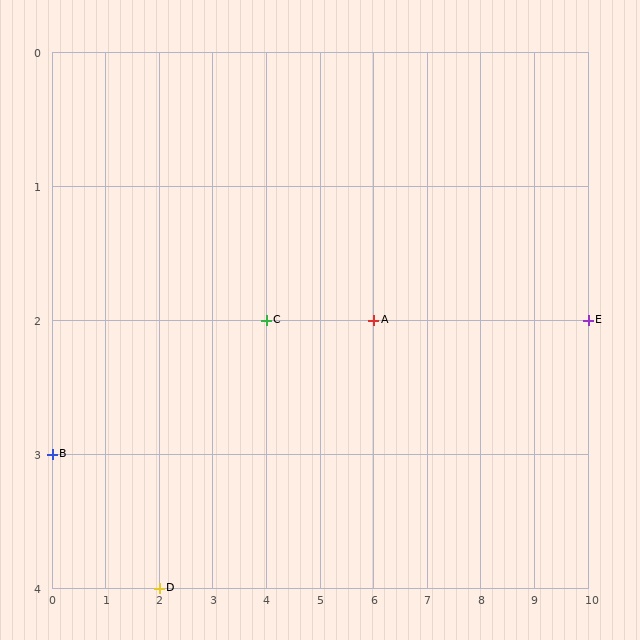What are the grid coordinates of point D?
Point D is at grid coordinates (2, 4).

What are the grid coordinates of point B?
Point B is at grid coordinates (0, 3).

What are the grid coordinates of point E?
Point E is at grid coordinates (10, 2).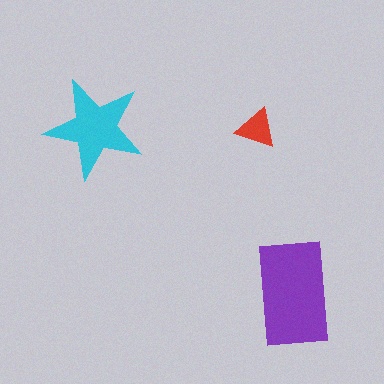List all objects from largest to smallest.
The purple rectangle, the cyan star, the red triangle.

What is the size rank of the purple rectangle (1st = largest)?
1st.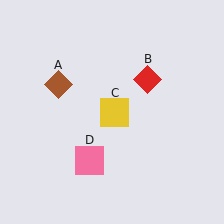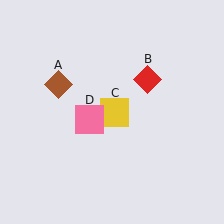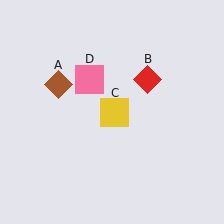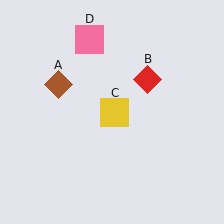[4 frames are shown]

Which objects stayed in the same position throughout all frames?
Brown diamond (object A) and red diamond (object B) and yellow square (object C) remained stationary.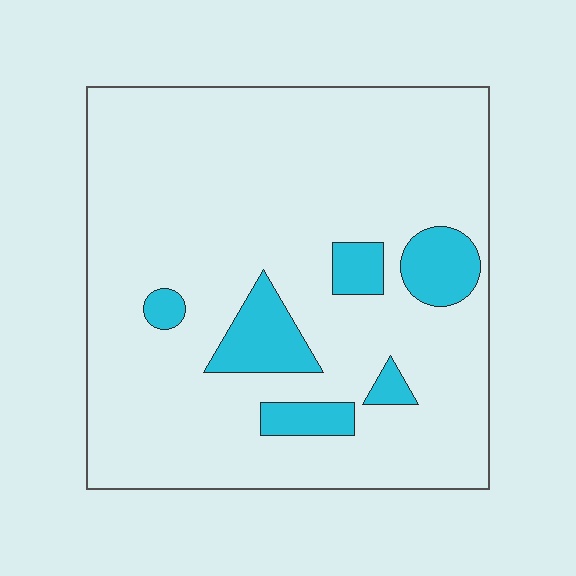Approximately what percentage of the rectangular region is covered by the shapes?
Approximately 10%.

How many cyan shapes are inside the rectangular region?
6.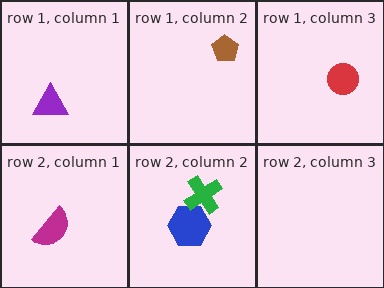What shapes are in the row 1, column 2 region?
The brown pentagon.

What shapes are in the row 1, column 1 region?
The purple triangle.